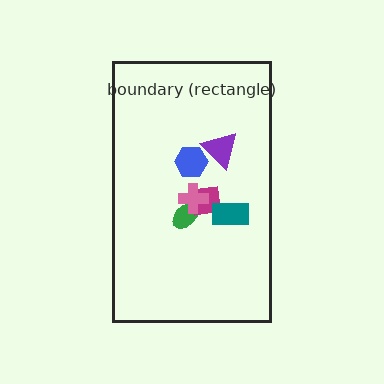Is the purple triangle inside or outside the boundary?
Inside.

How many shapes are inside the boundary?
6 inside, 0 outside.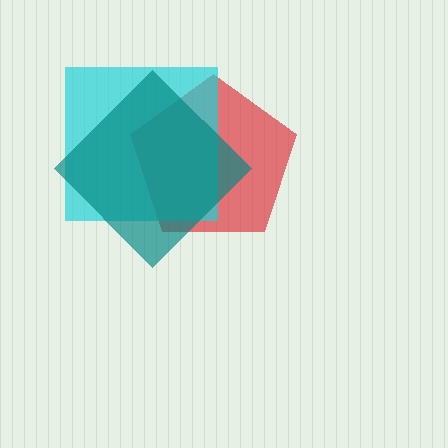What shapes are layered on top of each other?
The layered shapes are: a red pentagon, a cyan square, a teal diamond.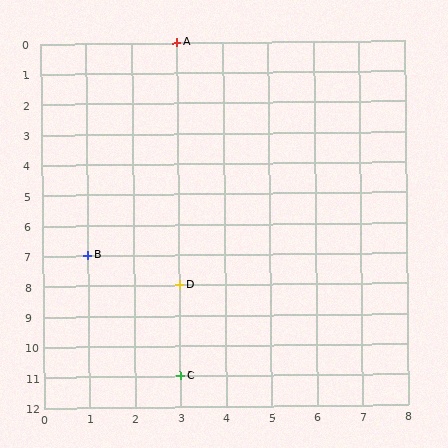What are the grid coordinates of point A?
Point A is at grid coordinates (3, 0).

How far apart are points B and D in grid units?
Points B and D are 2 columns and 1 row apart (about 2.2 grid units diagonally).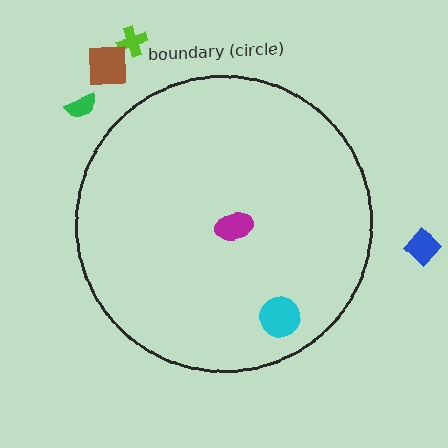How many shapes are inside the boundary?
2 inside, 4 outside.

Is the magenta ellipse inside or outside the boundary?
Inside.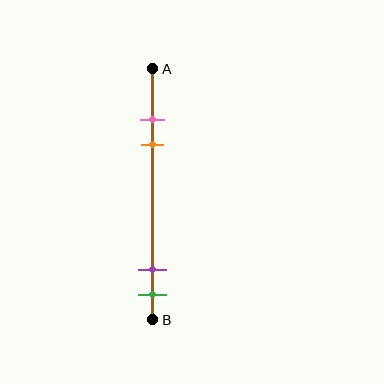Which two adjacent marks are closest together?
The pink and orange marks are the closest adjacent pair.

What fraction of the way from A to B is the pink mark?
The pink mark is approximately 20% (0.2) of the way from A to B.